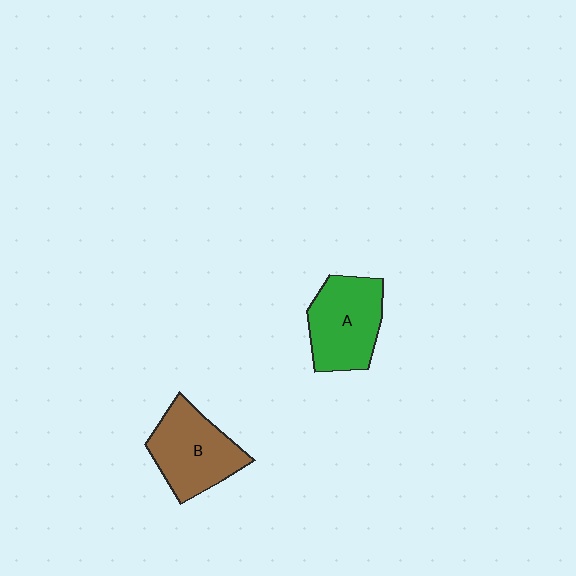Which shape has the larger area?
Shape A (green).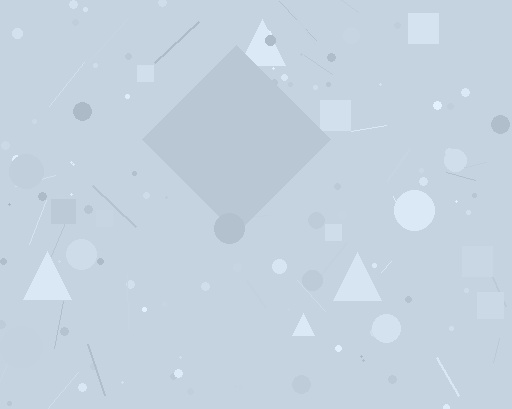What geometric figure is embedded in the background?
A diamond is embedded in the background.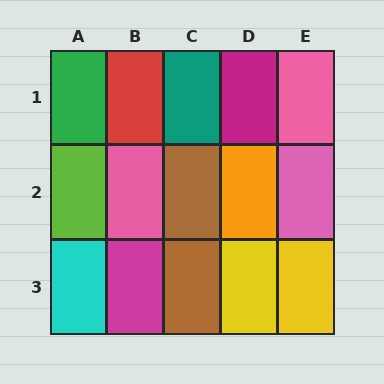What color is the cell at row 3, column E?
Yellow.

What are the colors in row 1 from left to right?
Green, red, teal, magenta, pink.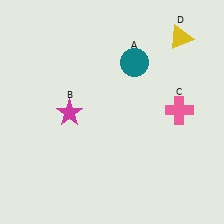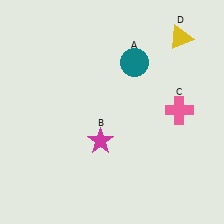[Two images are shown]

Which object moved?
The magenta star (B) moved right.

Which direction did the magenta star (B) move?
The magenta star (B) moved right.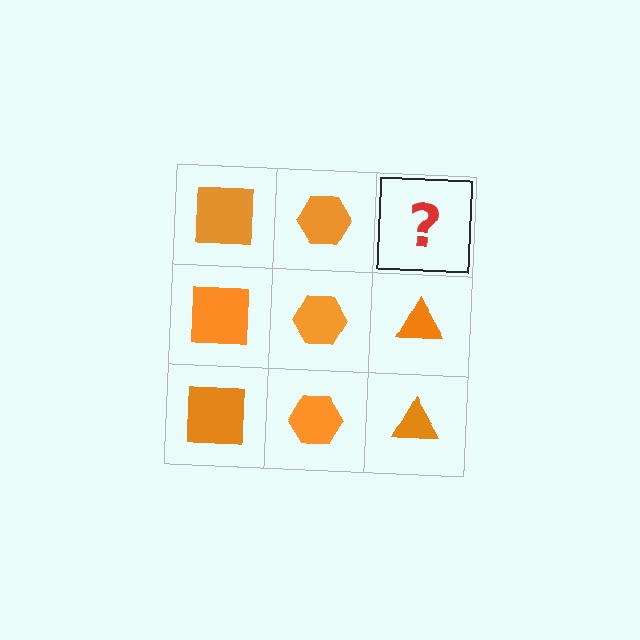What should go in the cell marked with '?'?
The missing cell should contain an orange triangle.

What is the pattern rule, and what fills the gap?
The rule is that each column has a consistent shape. The gap should be filled with an orange triangle.